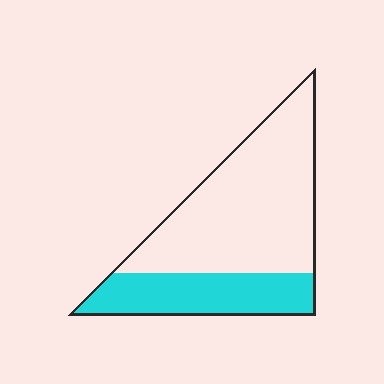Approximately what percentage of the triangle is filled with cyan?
Approximately 30%.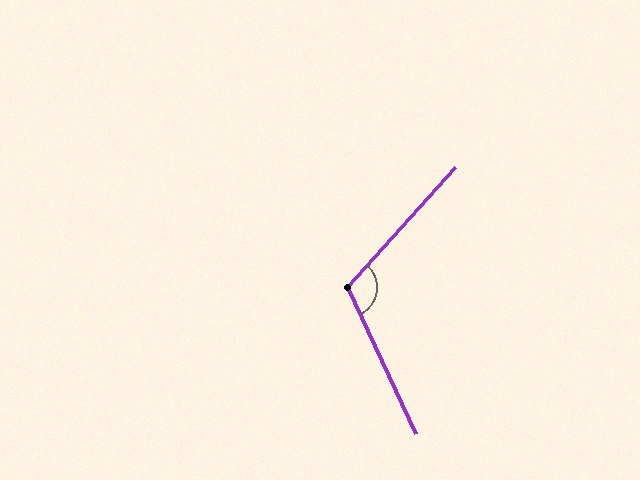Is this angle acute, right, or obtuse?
It is obtuse.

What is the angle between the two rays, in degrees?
Approximately 113 degrees.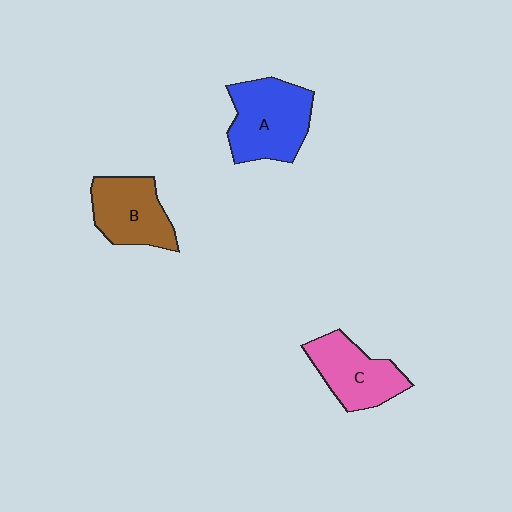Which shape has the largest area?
Shape A (blue).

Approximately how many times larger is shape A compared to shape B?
Approximately 1.2 times.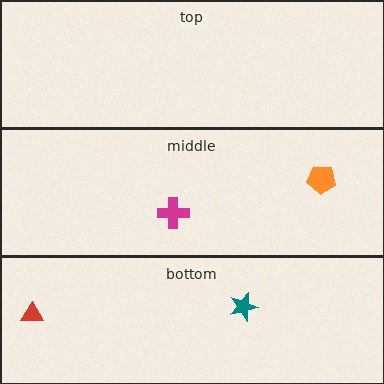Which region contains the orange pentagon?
The middle region.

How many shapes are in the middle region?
2.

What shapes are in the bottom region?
The teal star, the red triangle.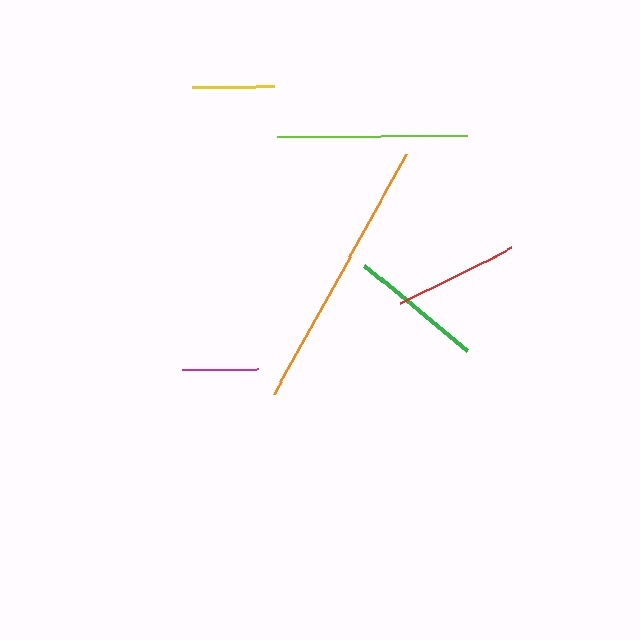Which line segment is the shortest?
The magenta line is the shortest at approximately 76 pixels.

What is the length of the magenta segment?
The magenta segment is approximately 76 pixels long.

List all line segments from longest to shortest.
From longest to shortest: orange, lime, green, red, yellow, magenta.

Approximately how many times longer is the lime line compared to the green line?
The lime line is approximately 1.4 times the length of the green line.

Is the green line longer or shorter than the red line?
The green line is longer than the red line.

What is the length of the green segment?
The green segment is approximately 134 pixels long.